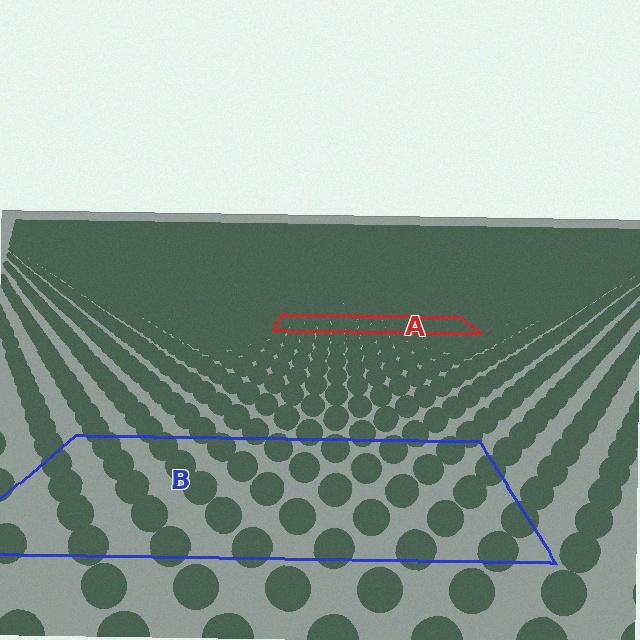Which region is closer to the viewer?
Region B is closer. The texture elements there are larger and more spread out.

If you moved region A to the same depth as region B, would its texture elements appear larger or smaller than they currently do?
They would appear larger. At a closer depth, the same texture elements are projected at a bigger on-screen size.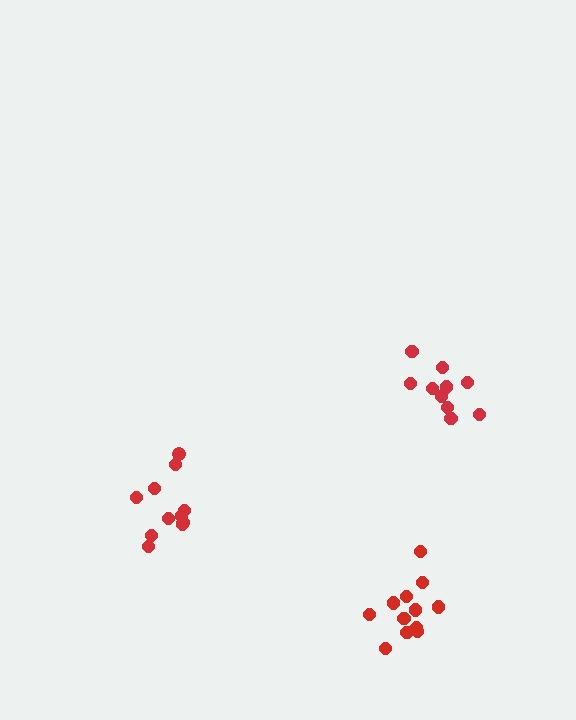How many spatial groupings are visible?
There are 3 spatial groupings.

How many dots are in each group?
Group 1: 12 dots, Group 2: 10 dots, Group 3: 11 dots (33 total).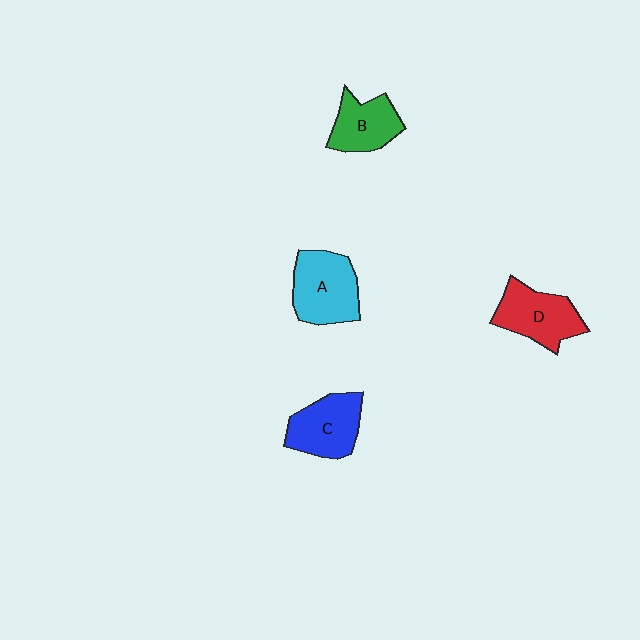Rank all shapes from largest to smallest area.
From largest to smallest: A (cyan), D (red), C (blue), B (green).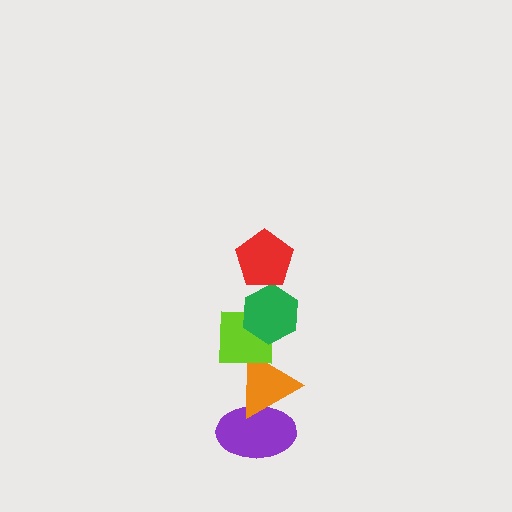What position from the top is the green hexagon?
The green hexagon is 2nd from the top.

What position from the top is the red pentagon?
The red pentagon is 1st from the top.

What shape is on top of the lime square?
The green hexagon is on top of the lime square.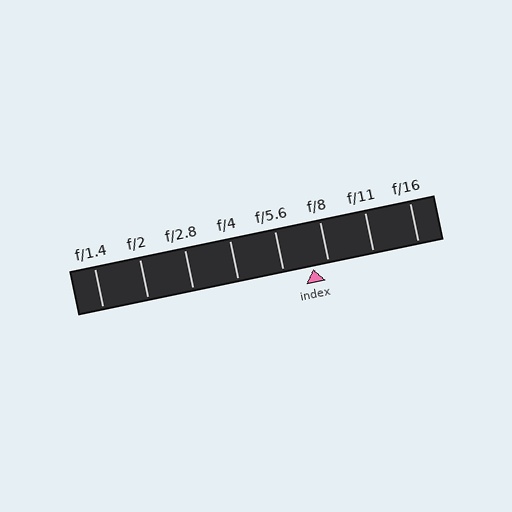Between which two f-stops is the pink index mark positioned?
The index mark is between f/5.6 and f/8.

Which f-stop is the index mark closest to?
The index mark is closest to f/8.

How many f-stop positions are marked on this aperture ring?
There are 8 f-stop positions marked.